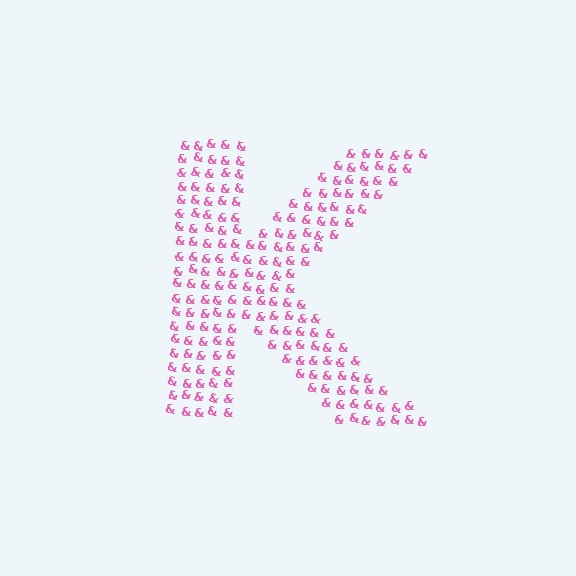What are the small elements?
The small elements are ampersands.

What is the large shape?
The large shape is the letter K.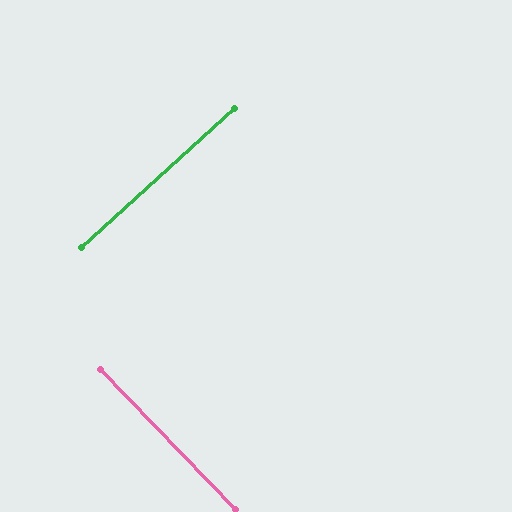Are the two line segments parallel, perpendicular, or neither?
Perpendicular — they meet at approximately 88°.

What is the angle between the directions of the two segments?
Approximately 88 degrees.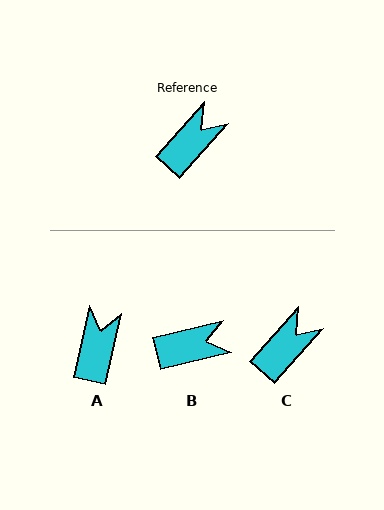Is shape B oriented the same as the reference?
No, it is off by about 35 degrees.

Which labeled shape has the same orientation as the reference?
C.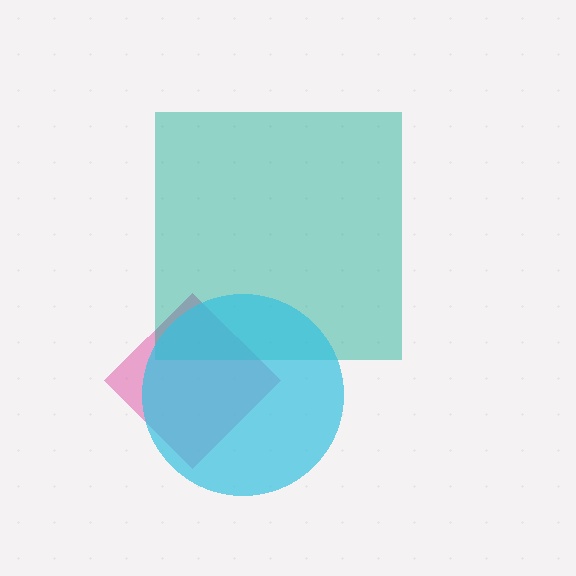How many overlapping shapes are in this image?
There are 3 overlapping shapes in the image.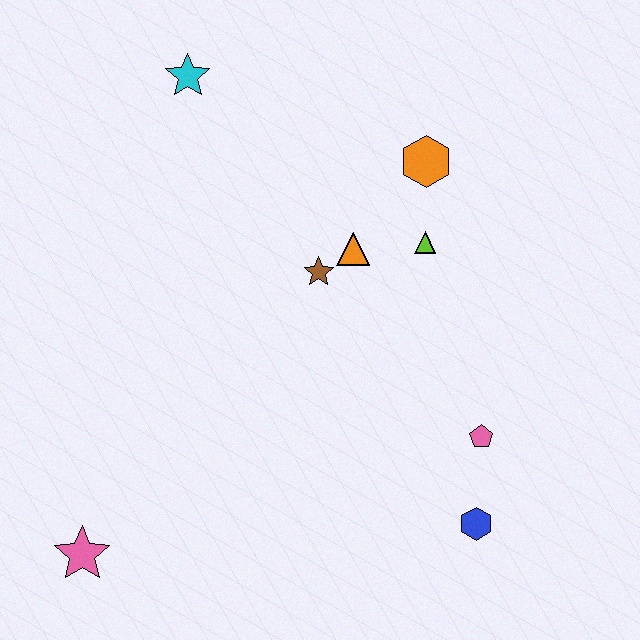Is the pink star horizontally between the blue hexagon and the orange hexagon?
No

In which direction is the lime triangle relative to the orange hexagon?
The lime triangle is below the orange hexagon.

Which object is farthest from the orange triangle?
The pink star is farthest from the orange triangle.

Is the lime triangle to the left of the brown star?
No